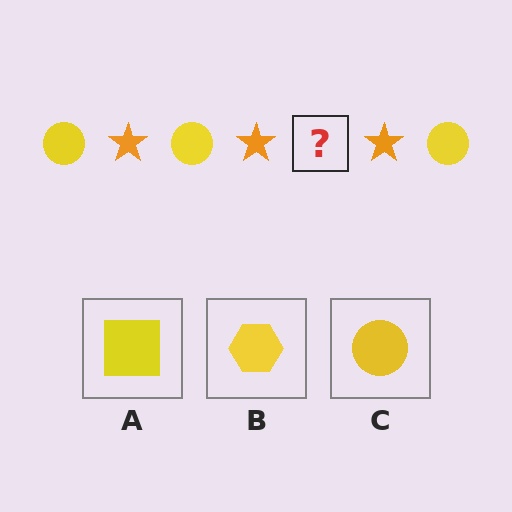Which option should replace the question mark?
Option C.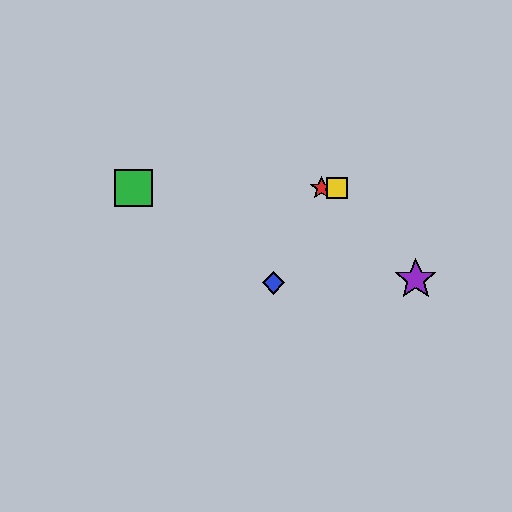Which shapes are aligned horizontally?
The red star, the green square, the yellow square are aligned horizontally.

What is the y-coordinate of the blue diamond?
The blue diamond is at y≈283.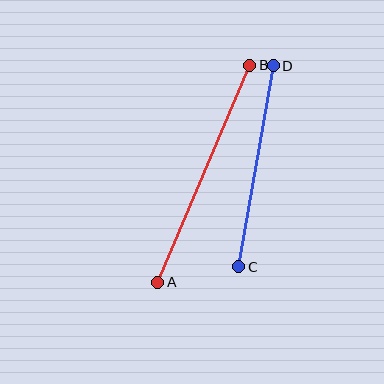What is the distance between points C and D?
The distance is approximately 204 pixels.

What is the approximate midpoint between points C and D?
The midpoint is at approximately (256, 166) pixels.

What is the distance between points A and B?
The distance is approximately 236 pixels.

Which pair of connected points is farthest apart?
Points A and B are farthest apart.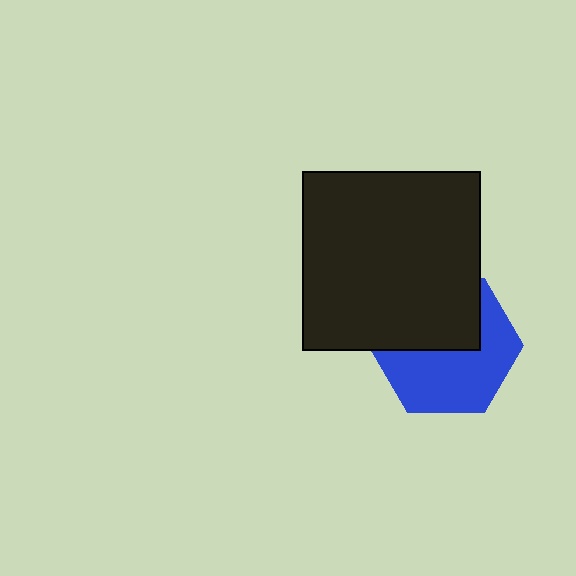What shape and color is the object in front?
The object in front is a black square.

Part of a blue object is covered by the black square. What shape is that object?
It is a hexagon.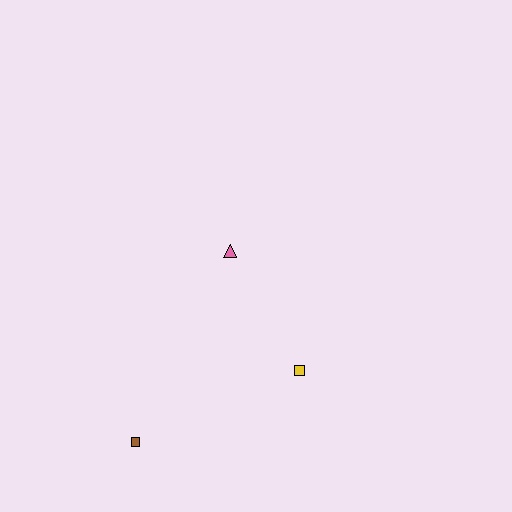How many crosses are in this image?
There are no crosses.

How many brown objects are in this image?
There is 1 brown object.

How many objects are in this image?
There are 3 objects.